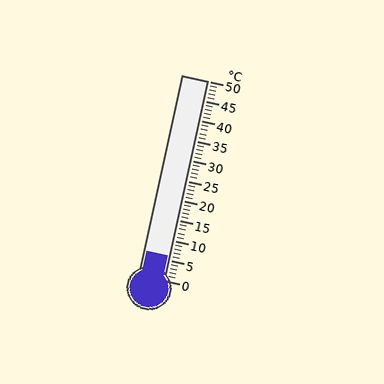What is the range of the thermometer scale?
The thermometer scale ranges from 0°C to 50°C.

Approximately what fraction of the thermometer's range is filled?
The thermometer is filled to approximately 10% of its range.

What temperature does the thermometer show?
The thermometer shows approximately 6°C.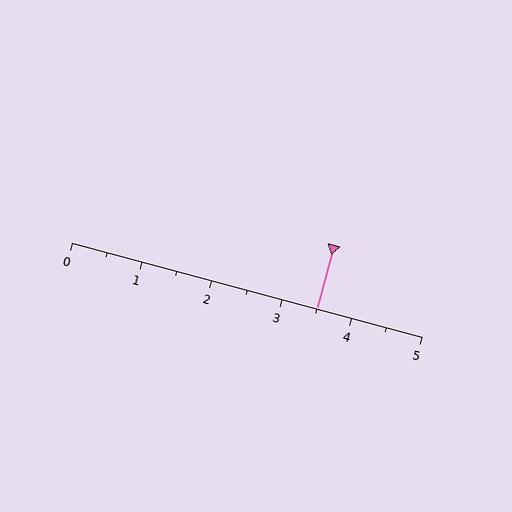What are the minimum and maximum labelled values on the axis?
The axis runs from 0 to 5.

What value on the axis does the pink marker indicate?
The marker indicates approximately 3.5.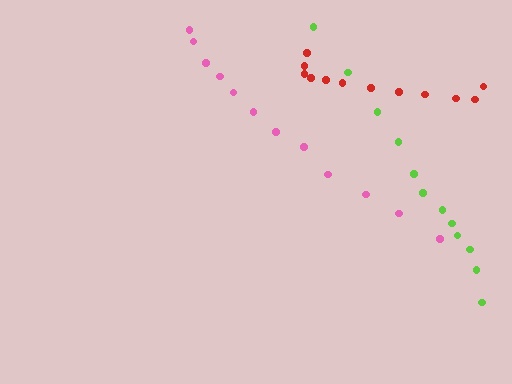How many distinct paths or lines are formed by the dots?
There are 3 distinct paths.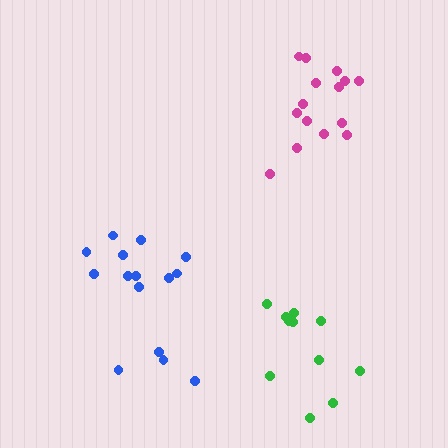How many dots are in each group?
Group 1: 15 dots, Group 2: 11 dots, Group 3: 15 dots (41 total).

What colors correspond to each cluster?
The clusters are colored: magenta, green, blue.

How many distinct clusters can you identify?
There are 3 distinct clusters.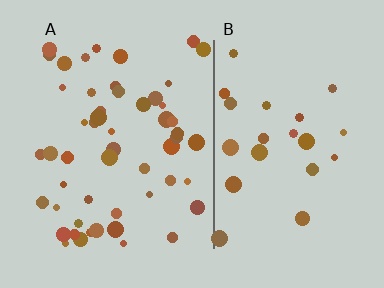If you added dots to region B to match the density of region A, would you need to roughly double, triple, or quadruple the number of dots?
Approximately double.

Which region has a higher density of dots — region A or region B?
A (the left).